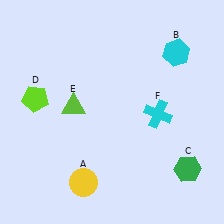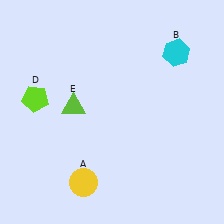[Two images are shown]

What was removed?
The cyan cross (F), the green hexagon (C) were removed in Image 2.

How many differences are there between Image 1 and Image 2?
There are 2 differences between the two images.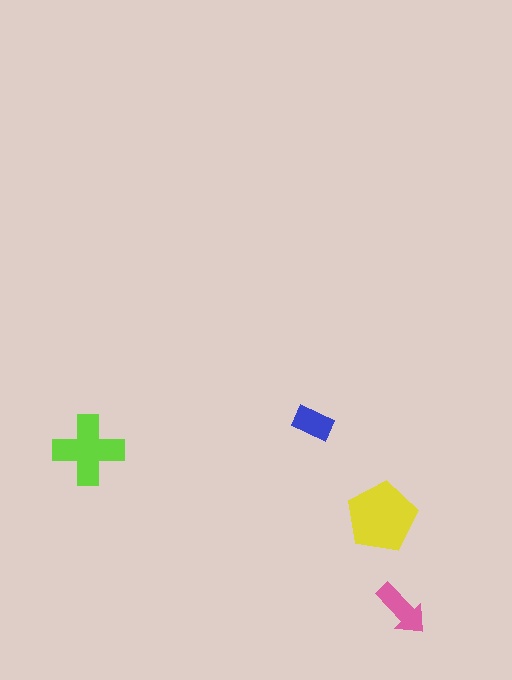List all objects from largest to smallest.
The yellow pentagon, the lime cross, the pink arrow, the blue rectangle.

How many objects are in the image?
There are 4 objects in the image.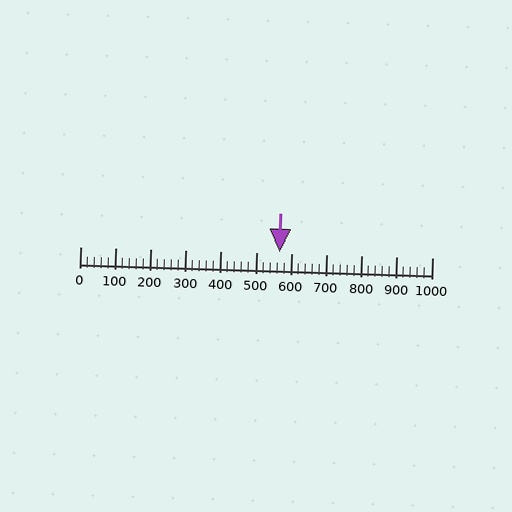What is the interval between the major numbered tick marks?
The major tick marks are spaced 100 units apart.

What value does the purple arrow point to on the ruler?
The purple arrow points to approximately 566.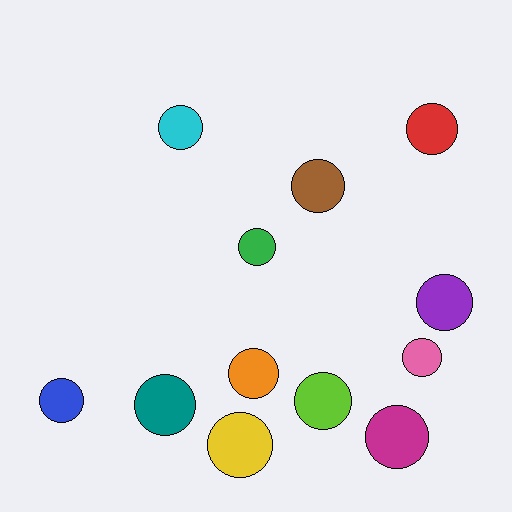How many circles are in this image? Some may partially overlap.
There are 12 circles.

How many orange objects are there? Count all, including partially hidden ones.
There is 1 orange object.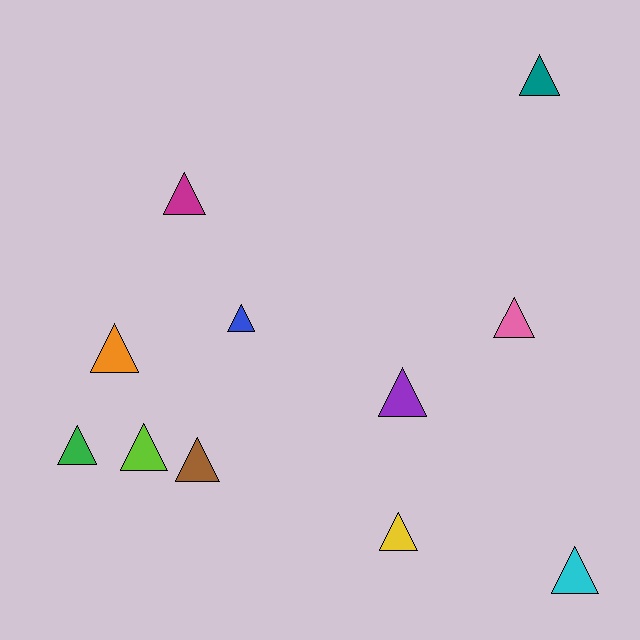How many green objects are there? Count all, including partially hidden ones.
There is 1 green object.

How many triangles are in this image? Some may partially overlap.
There are 11 triangles.